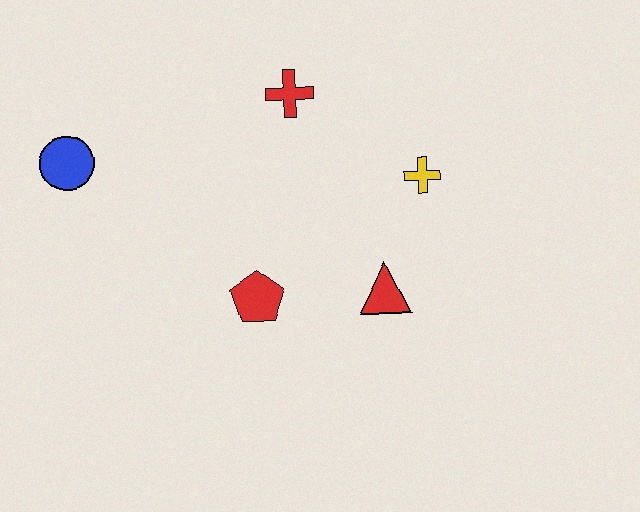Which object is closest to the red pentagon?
The red triangle is closest to the red pentagon.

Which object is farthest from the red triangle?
The blue circle is farthest from the red triangle.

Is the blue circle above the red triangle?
Yes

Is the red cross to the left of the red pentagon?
No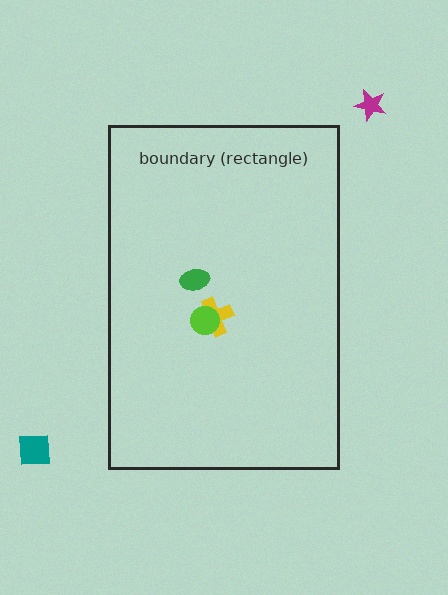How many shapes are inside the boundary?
3 inside, 2 outside.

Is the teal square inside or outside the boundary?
Outside.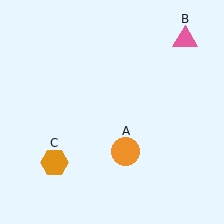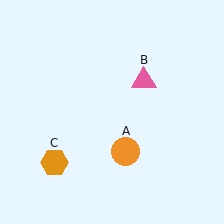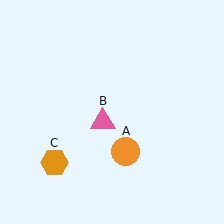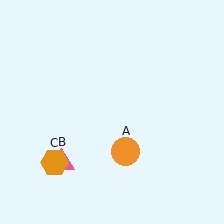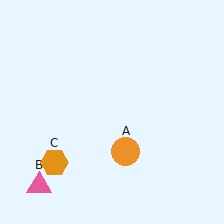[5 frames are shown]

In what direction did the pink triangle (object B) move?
The pink triangle (object B) moved down and to the left.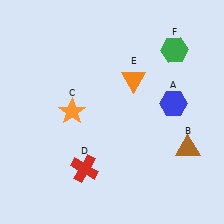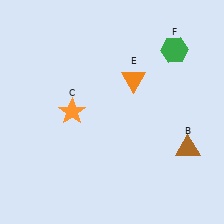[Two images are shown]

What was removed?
The blue hexagon (A), the red cross (D) were removed in Image 2.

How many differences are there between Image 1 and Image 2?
There are 2 differences between the two images.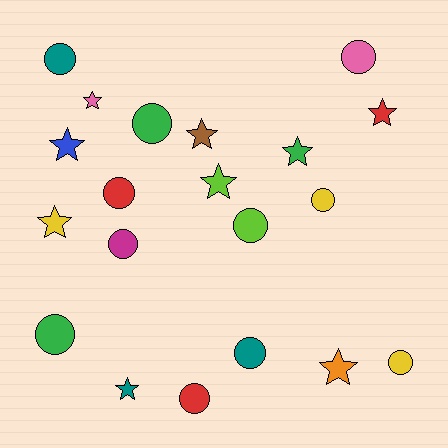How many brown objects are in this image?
There is 1 brown object.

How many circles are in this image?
There are 11 circles.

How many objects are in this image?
There are 20 objects.